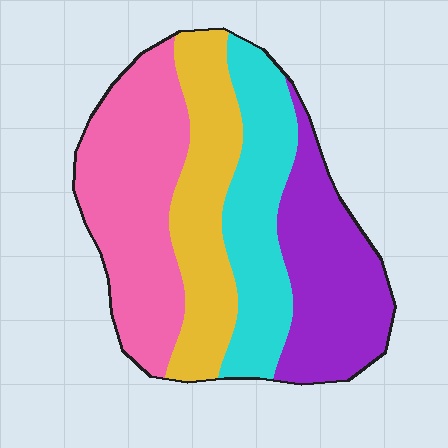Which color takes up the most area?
Pink, at roughly 30%.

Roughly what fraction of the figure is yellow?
Yellow covers roughly 20% of the figure.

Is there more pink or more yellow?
Pink.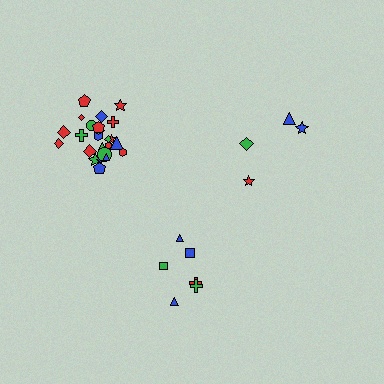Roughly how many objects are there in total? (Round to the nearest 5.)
Roughly 35 objects in total.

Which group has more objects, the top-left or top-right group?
The top-left group.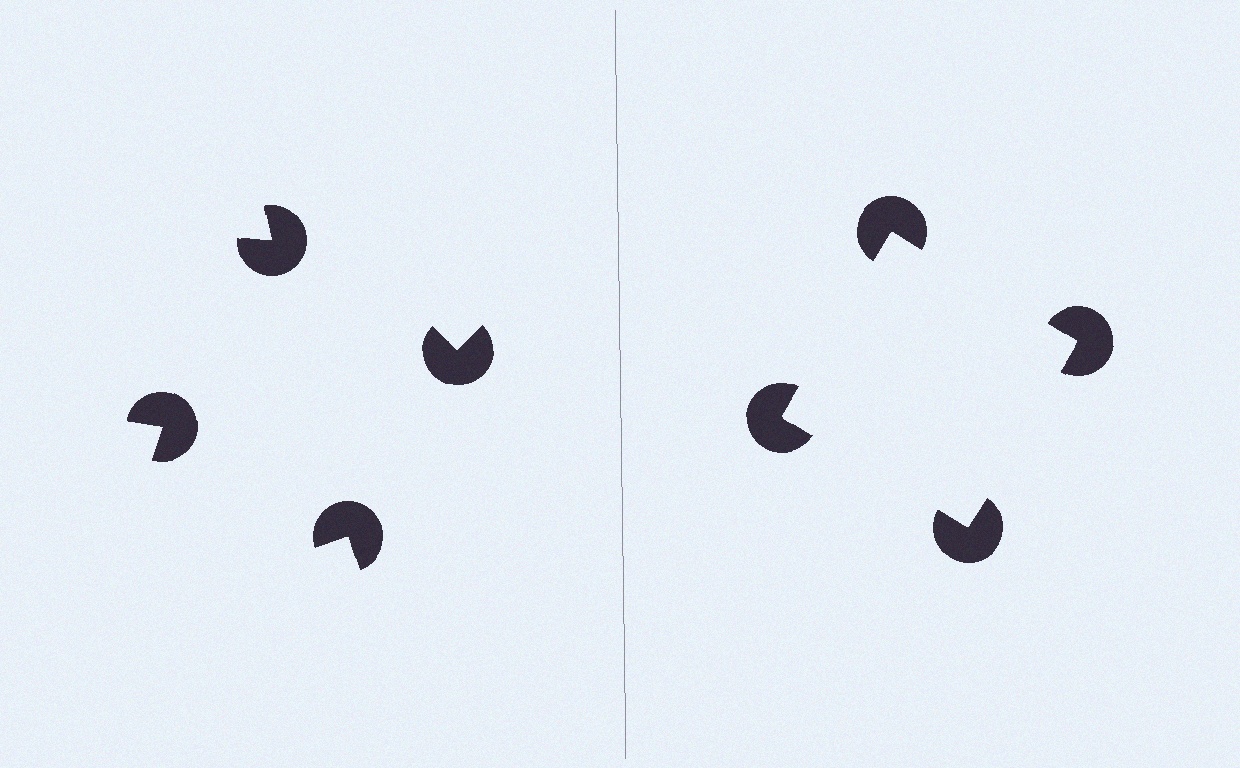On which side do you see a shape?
An illusory square appears on the right side. On the left side the wedge cuts are rotated, so no coherent shape forms.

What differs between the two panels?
The pac-man discs are positioned identically on both sides; only the wedge orientations differ. On the right they align to a square; on the left they are misaligned.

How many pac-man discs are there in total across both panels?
8 — 4 on each side.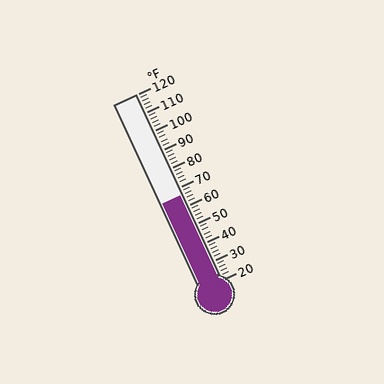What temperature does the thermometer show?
The thermometer shows approximately 66°F.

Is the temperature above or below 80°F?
The temperature is below 80°F.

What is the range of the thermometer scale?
The thermometer scale ranges from 20°F to 120°F.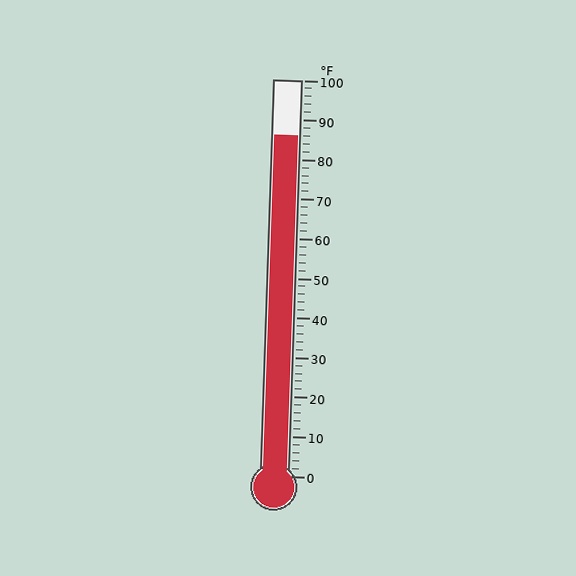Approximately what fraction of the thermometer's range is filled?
The thermometer is filled to approximately 85% of its range.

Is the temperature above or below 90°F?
The temperature is below 90°F.